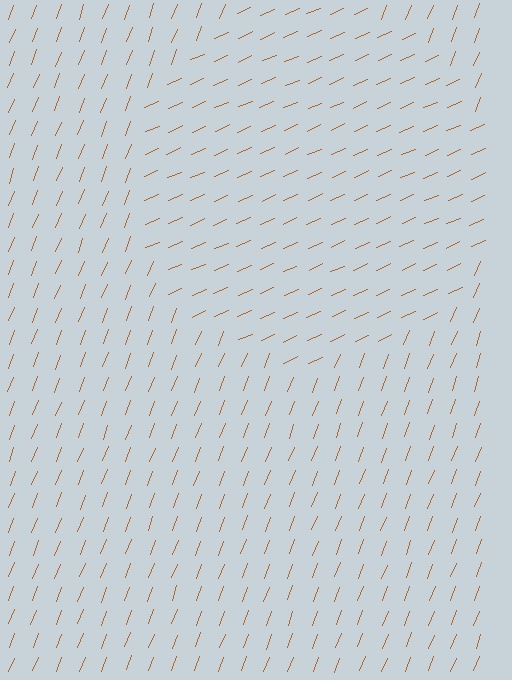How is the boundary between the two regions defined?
The boundary is defined purely by a change in line orientation (approximately 45 degrees difference). All lines are the same color and thickness.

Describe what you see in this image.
The image is filled with small brown line segments. A circle region in the image has lines oriented differently from the surrounding lines, creating a visible texture boundary.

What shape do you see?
I see a circle.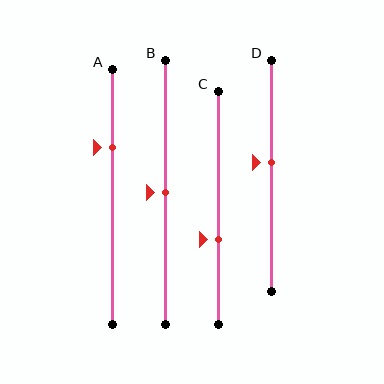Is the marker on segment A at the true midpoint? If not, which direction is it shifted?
No, the marker on segment A is shifted upward by about 19% of the segment length.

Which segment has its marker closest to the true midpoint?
Segment B has its marker closest to the true midpoint.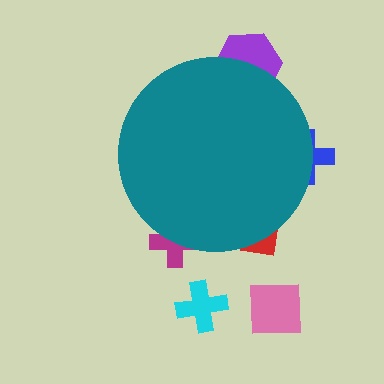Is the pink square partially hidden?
No, the pink square is fully visible.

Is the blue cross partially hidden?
Yes, the blue cross is partially hidden behind the teal circle.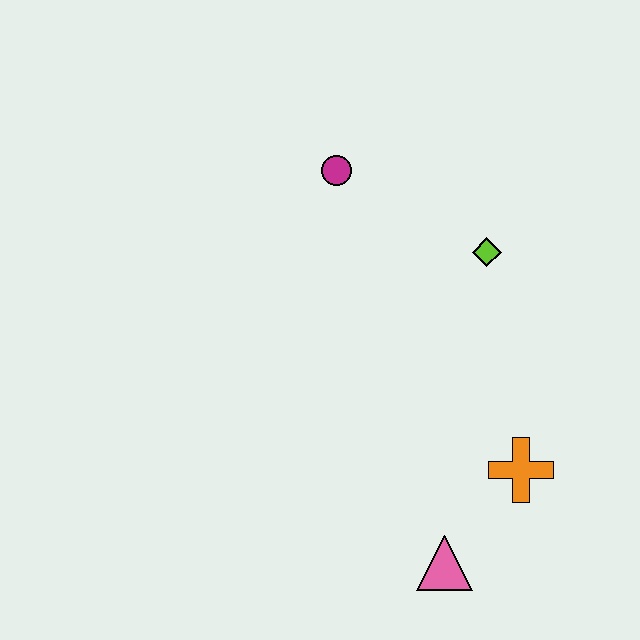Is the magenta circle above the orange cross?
Yes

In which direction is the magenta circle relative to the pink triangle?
The magenta circle is above the pink triangle.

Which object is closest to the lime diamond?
The magenta circle is closest to the lime diamond.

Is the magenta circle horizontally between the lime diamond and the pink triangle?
No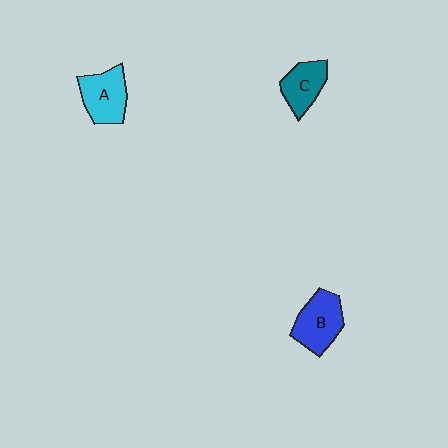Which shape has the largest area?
Shape B (blue).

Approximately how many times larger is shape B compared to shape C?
Approximately 1.3 times.